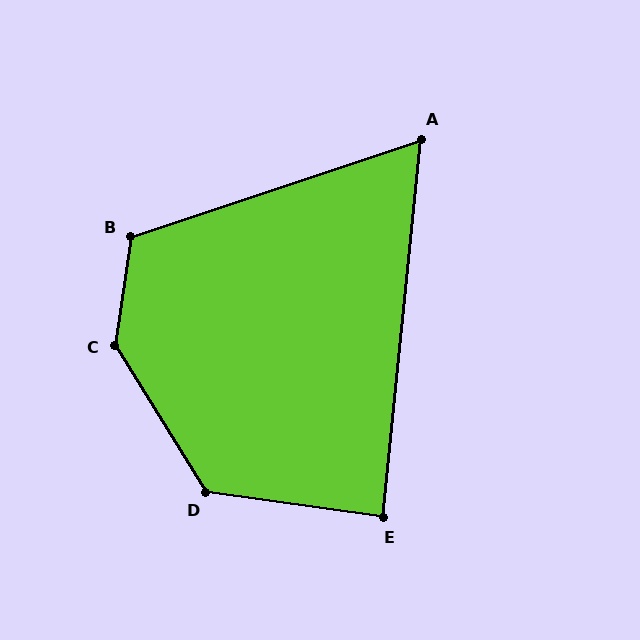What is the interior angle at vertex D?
Approximately 130 degrees (obtuse).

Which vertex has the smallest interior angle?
A, at approximately 66 degrees.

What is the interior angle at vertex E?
Approximately 88 degrees (approximately right).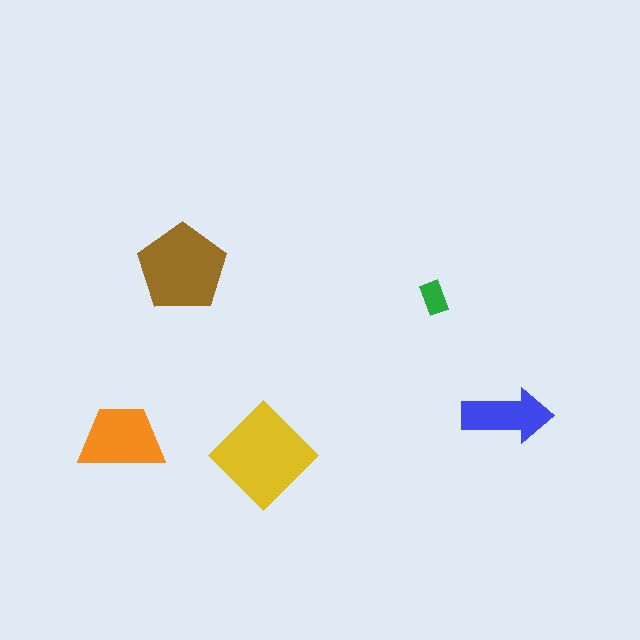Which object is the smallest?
The green rectangle.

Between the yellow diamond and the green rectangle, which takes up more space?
The yellow diamond.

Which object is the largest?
The yellow diamond.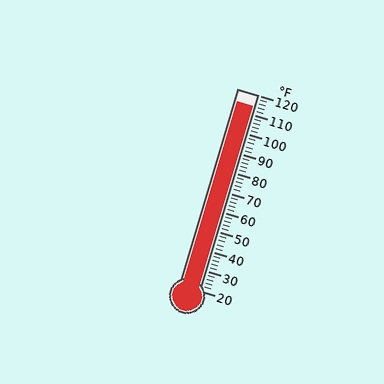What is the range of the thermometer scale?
The thermometer scale ranges from 20°F to 120°F.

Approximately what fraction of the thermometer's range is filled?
The thermometer is filled to approximately 95% of its range.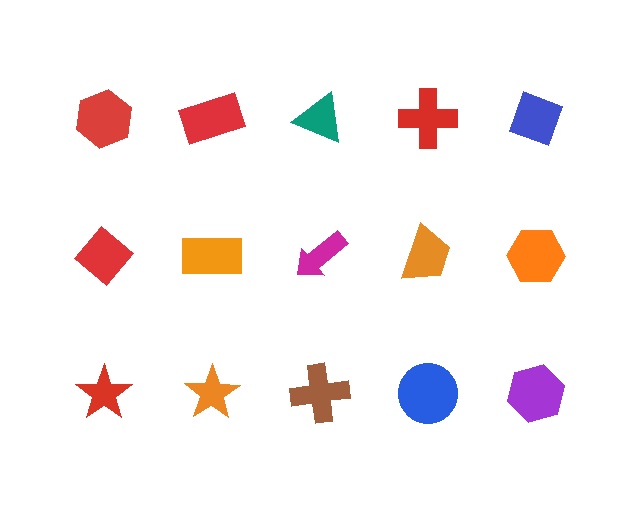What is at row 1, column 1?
A red hexagon.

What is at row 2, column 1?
A red diamond.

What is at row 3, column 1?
A red star.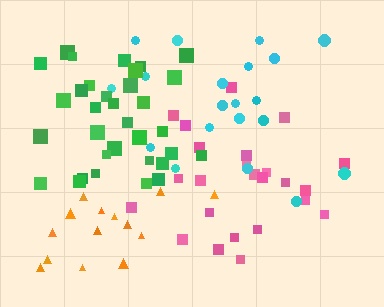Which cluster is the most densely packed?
Green.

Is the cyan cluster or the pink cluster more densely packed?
Pink.